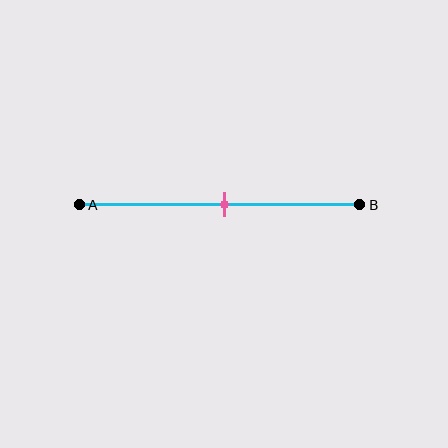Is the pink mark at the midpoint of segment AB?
Yes, the mark is approximately at the midpoint.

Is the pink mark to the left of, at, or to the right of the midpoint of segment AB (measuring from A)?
The pink mark is approximately at the midpoint of segment AB.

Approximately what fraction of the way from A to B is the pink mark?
The pink mark is approximately 50% of the way from A to B.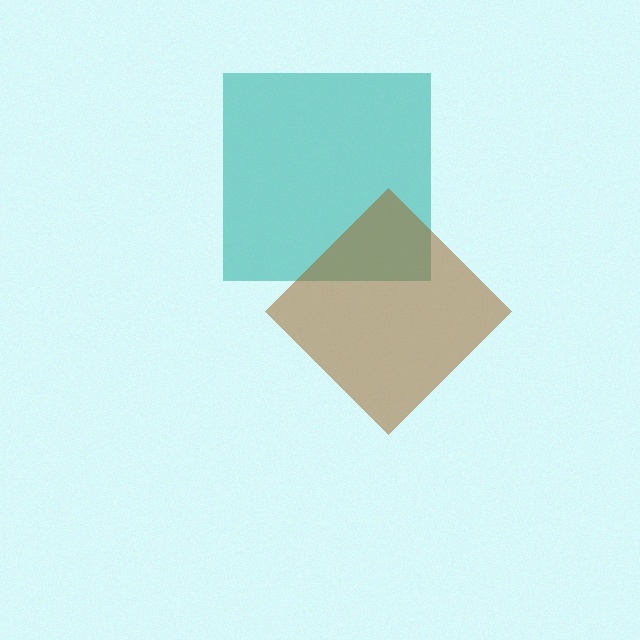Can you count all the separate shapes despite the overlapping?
Yes, there are 2 separate shapes.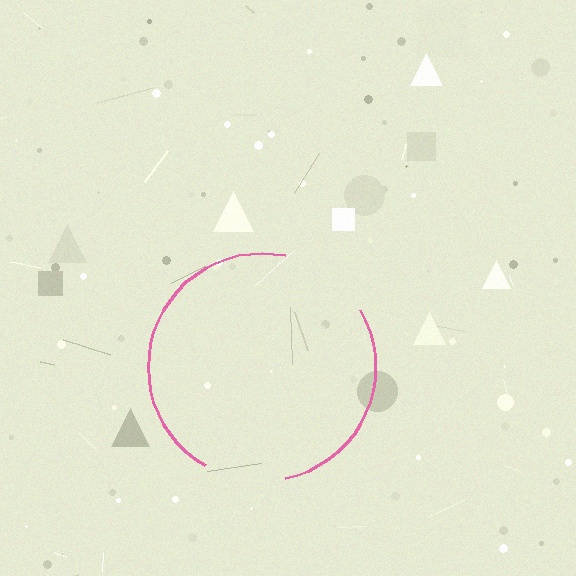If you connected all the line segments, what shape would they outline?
They would outline a circle.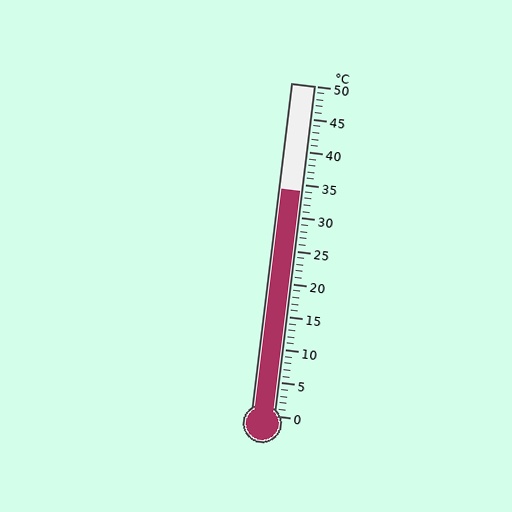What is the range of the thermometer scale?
The thermometer scale ranges from 0°C to 50°C.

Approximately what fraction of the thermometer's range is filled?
The thermometer is filled to approximately 70% of its range.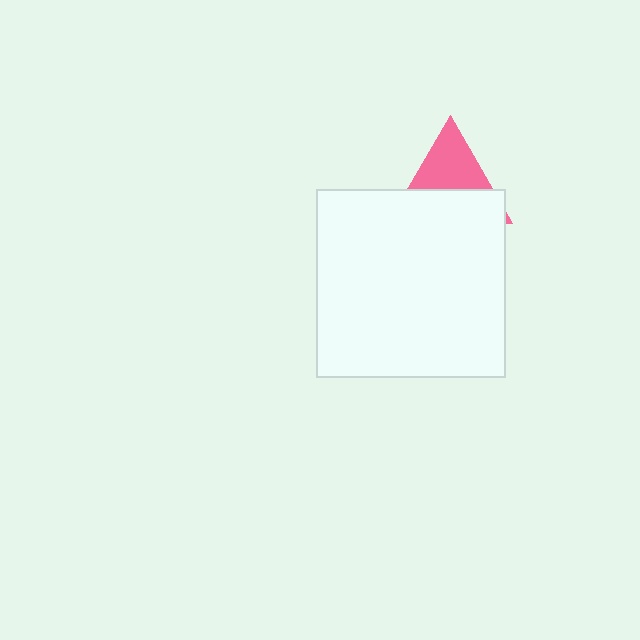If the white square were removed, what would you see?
You would see the complete pink triangle.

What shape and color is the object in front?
The object in front is a white square.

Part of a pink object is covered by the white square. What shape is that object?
It is a triangle.